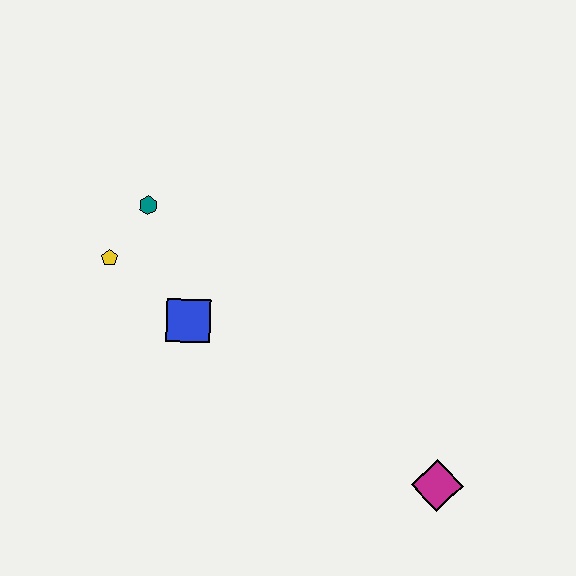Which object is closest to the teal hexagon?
The yellow pentagon is closest to the teal hexagon.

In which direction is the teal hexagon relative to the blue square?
The teal hexagon is above the blue square.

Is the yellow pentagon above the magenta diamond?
Yes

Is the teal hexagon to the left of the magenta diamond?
Yes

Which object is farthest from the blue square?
The magenta diamond is farthest from the blue square.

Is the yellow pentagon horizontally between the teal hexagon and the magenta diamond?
No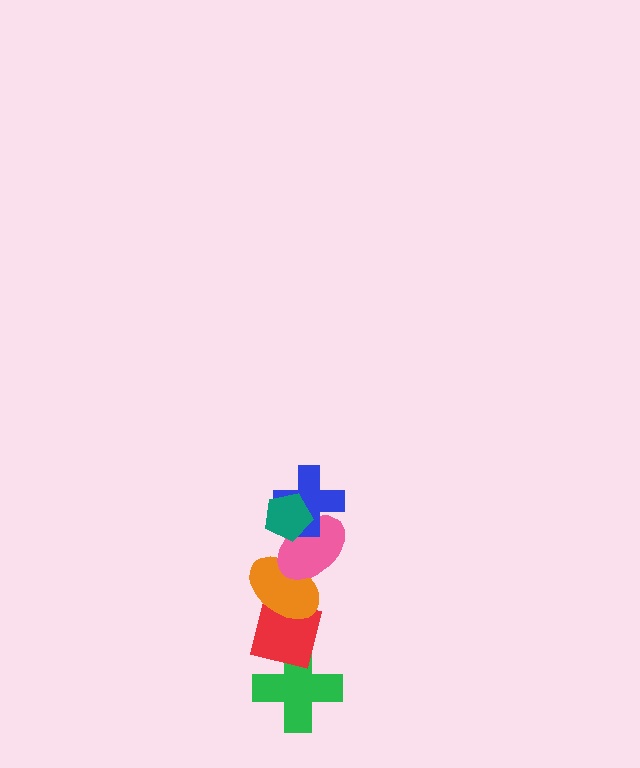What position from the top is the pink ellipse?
The pink ellipse is 3rd from the top.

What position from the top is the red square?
The red square is 5th from the top.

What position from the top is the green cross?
The green cross is 6th from the top.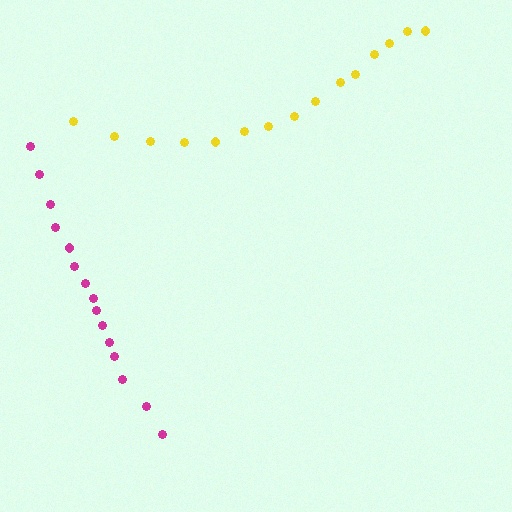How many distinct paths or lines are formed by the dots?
There are 2 distinct paths.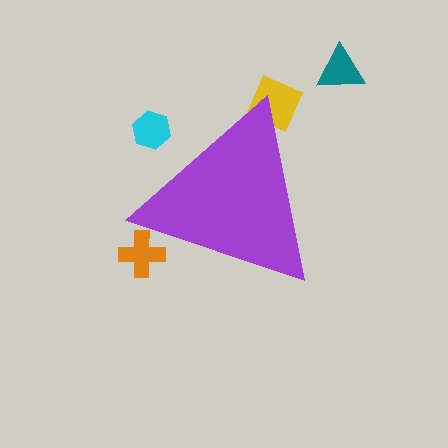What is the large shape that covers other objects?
A purple triangle.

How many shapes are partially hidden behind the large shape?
3 shapes are partially hidden.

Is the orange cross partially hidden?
Yes, the orange cross is partially hidden behind the purple triangle.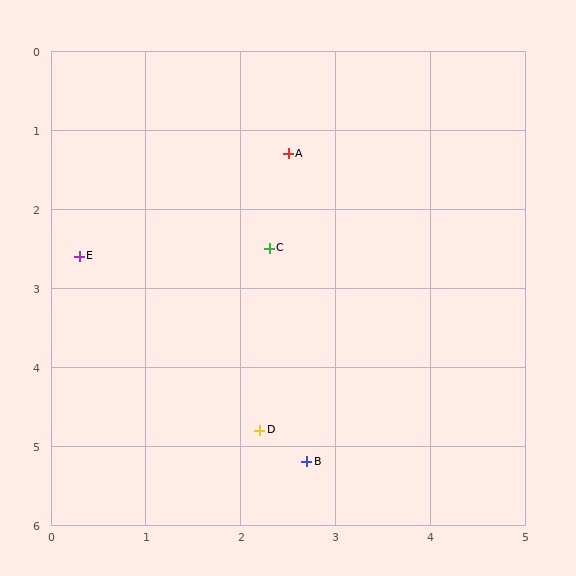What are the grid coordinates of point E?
Point E is at approximately (0.3, 2.6).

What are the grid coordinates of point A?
Point A is at approximately (2.5, 1.3).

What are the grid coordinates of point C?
Point C is at approximately (2.3, 2.5).